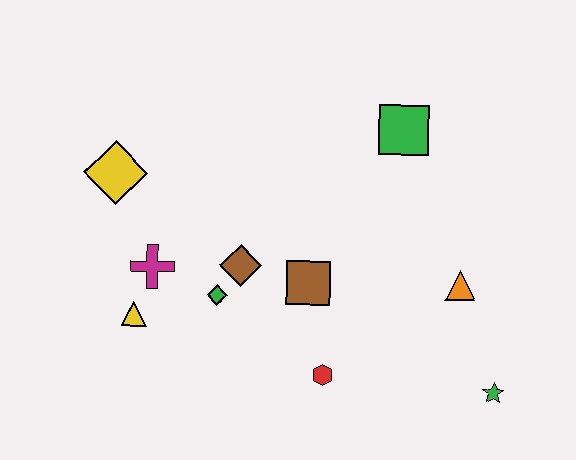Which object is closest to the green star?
The orange triangle is closest to the green star.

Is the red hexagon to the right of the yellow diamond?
Yes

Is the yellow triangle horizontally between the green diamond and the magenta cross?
No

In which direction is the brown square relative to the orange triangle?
The brown square is to the left of the orange triangle.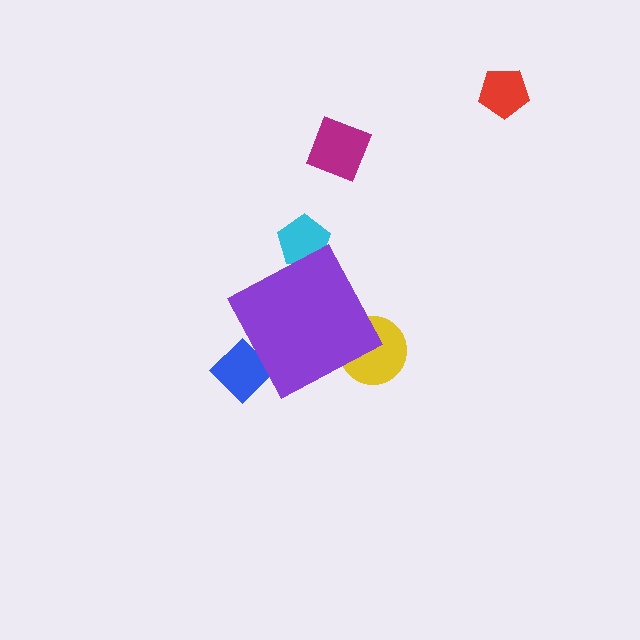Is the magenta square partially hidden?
No, the magenta square is fully visible.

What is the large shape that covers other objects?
A purple diamond.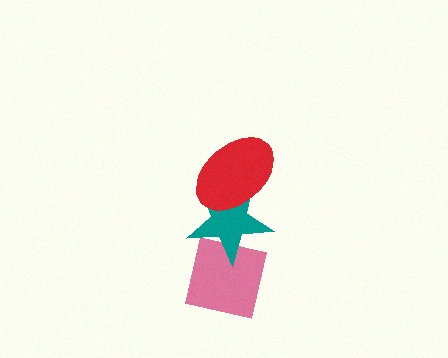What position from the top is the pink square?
The pink square is 3rd from the top.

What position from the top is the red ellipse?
The red ellipse is 1st from the top.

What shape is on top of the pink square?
The teal star is on top of the pink square.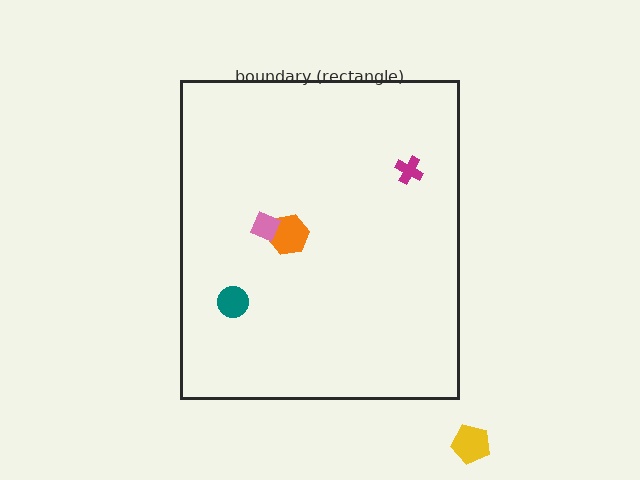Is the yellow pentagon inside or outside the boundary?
Outside.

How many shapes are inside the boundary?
4 inside, 1 outside.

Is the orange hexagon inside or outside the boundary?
Inside.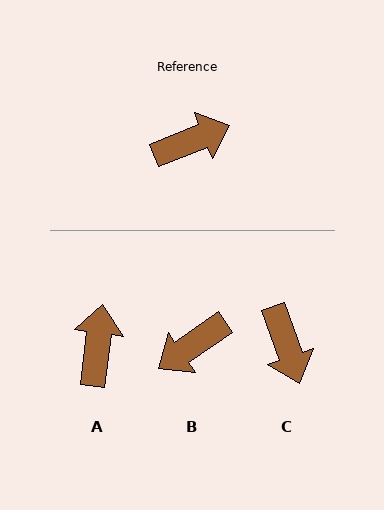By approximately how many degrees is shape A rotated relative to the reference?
Approximately 61 degrees counter-clockwise.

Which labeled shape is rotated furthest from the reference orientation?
B, about 167 degrees away.